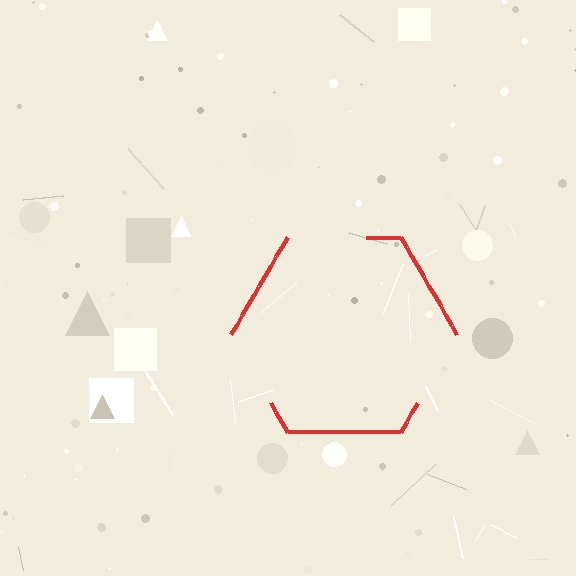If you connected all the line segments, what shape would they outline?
They would outline a hexagon.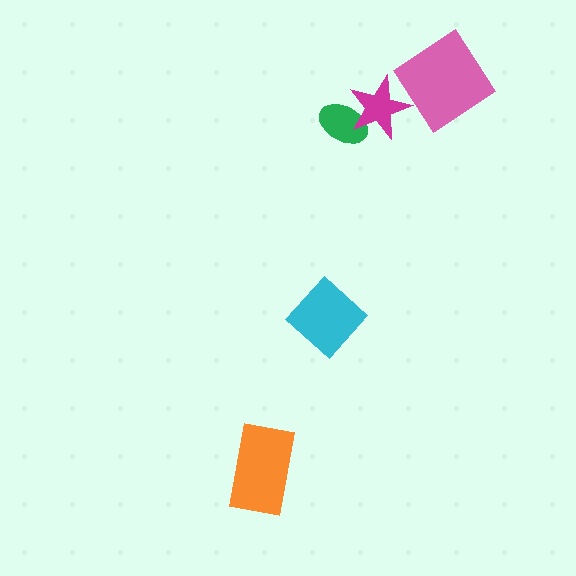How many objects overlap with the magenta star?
1 object overlaps with the magenta star.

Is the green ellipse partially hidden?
Yes, it is partially covered by another shape.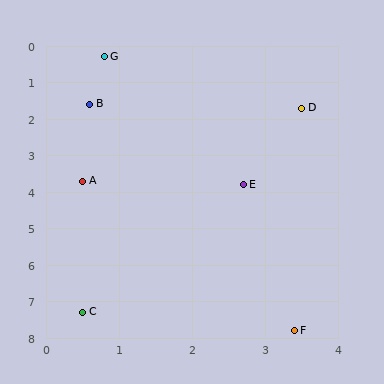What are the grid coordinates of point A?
Point A is at approximately (0.5, 3.7).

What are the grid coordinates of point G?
Point G is at approximately (0.8, 0.3).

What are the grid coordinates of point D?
Point D is at approximately (3.5, 1.7).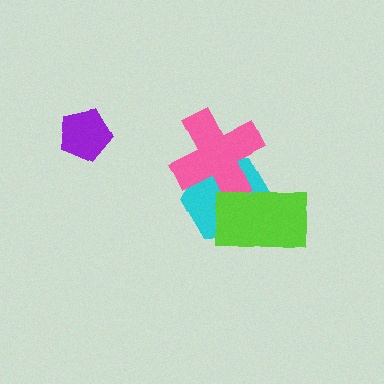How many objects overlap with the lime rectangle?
2 objects overlap with the lime rectangle.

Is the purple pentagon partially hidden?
No, no other shape covers it.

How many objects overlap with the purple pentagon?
0 objects overlap with the purple pentagon.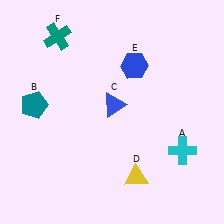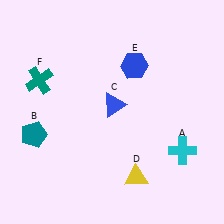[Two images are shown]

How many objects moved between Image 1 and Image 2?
2 objects moved between the two images.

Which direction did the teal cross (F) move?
The teal cross (F) moved down.